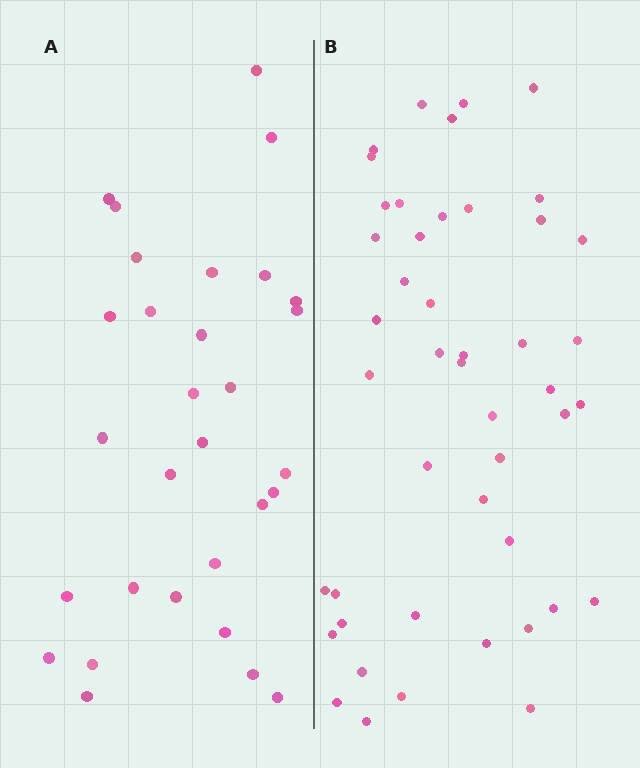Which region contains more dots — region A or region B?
Region B (the right region) has more dots.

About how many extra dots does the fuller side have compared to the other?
Region B has approximately 15 more dots than region A.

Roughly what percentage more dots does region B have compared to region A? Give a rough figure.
About 55% more.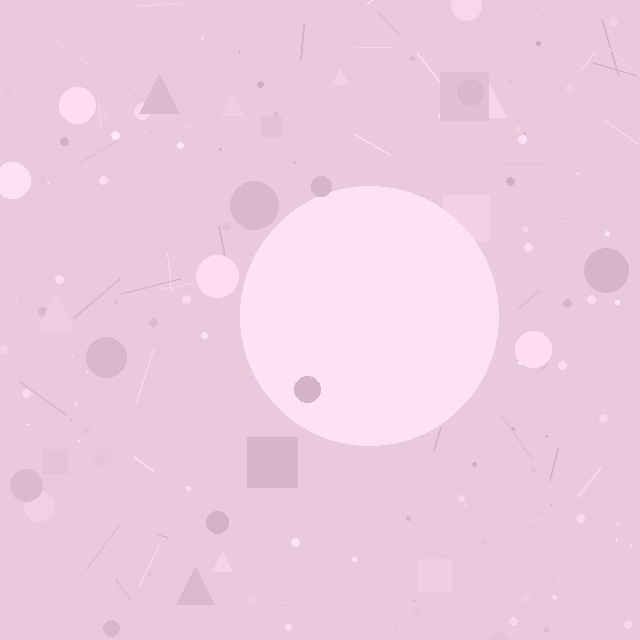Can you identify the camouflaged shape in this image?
The camouflaged shape is a circle.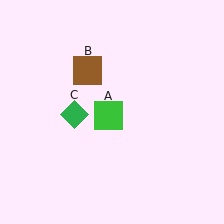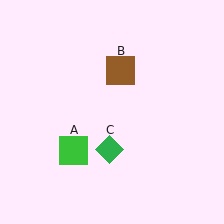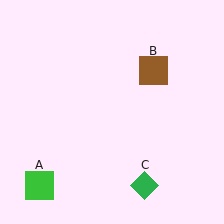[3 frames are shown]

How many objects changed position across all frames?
3 objects changed position: green square (object A), brown square (object B), green diamond (object C).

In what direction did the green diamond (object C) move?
The green diamond (object C) moved down and to the right.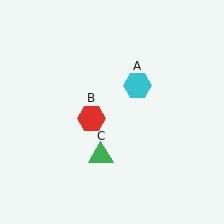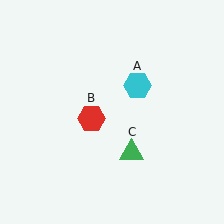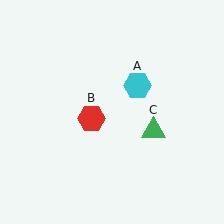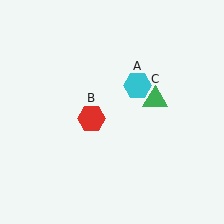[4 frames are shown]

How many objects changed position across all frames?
1 object changed position: green triangle (object C).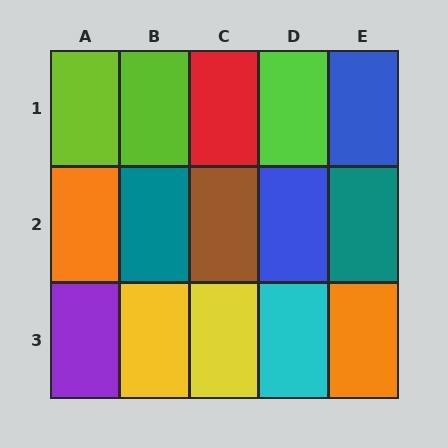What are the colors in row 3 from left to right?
Purple, yellow, yellow, cyan, orange.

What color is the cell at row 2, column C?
Brown.